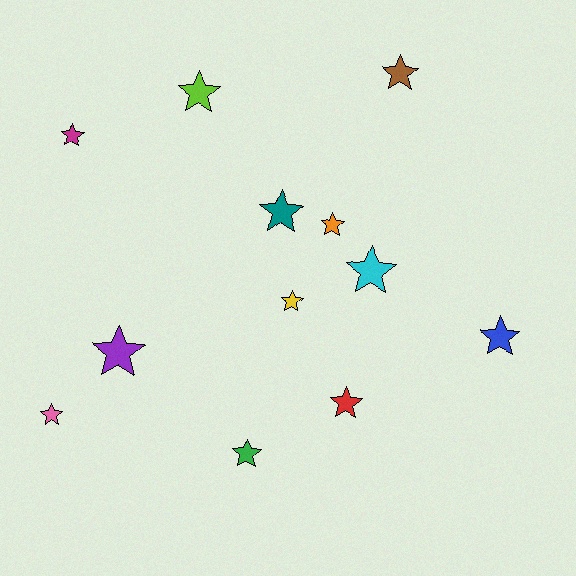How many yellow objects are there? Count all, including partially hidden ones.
There is 1 yellow object.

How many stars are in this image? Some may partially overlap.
There are 12 stars.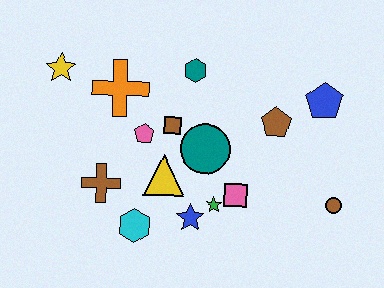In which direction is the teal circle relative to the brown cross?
The teal circle is to the right of the brown cross.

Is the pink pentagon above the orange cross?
No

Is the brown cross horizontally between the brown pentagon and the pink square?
No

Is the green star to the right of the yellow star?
Yes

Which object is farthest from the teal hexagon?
The brown circle is farthest from the teal hexagon.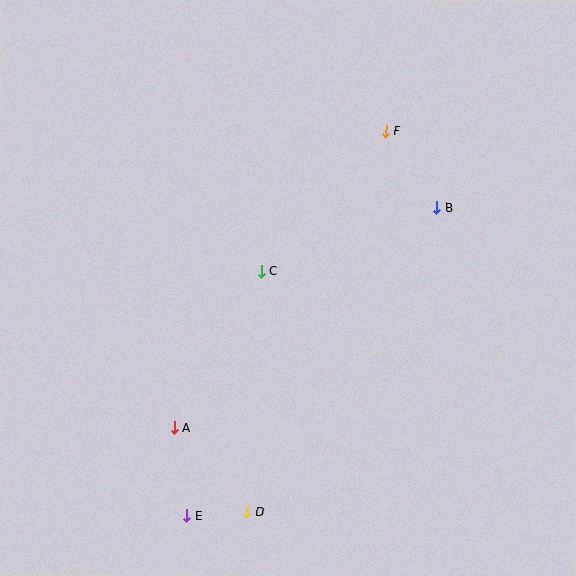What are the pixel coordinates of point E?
Point E is at (187, 516).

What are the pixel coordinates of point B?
Point B is at (437, 207).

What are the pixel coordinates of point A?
Point A is at (174, 428).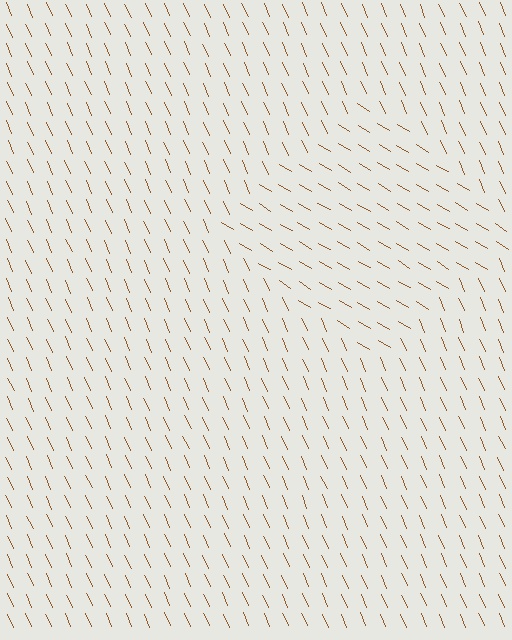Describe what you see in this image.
The image is filled with small brown line segments. A diamond region in the image has lines oriented differently from the surrounding lines, creating a visible texture boundary.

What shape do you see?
I see a diamond.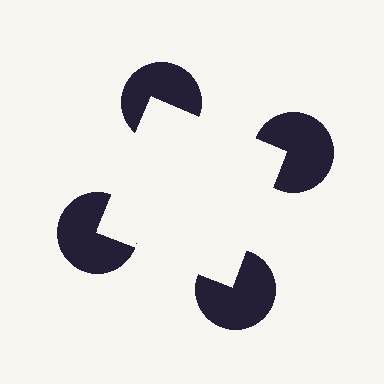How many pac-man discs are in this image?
There are 4 — one at each vertex of the illusory square.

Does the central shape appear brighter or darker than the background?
It typically appears slightly brighter than the background, even though no actual brightness change is drawn.